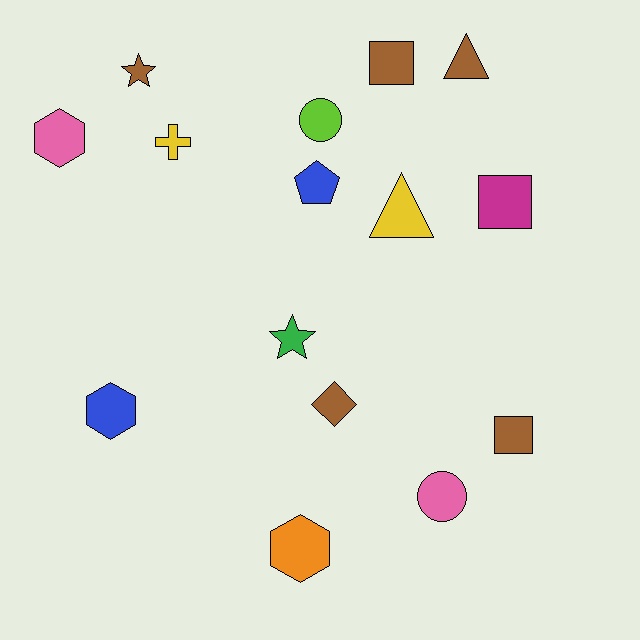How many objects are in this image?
There are 15 objects.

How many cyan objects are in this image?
There are no cyan objects.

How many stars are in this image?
There are 2 stars.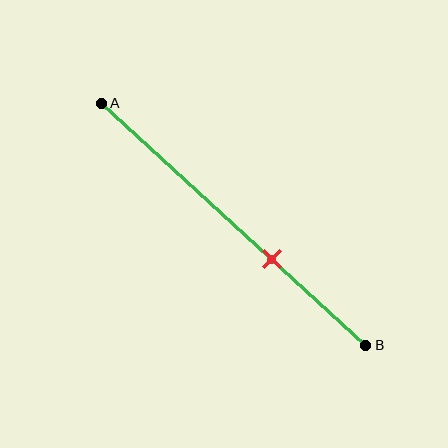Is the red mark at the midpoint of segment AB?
No, the mark is at about 65% from A, not at the 50% midpoint.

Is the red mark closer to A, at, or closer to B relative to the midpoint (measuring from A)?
The red mark is closer to point B than the midpoint of segment AB.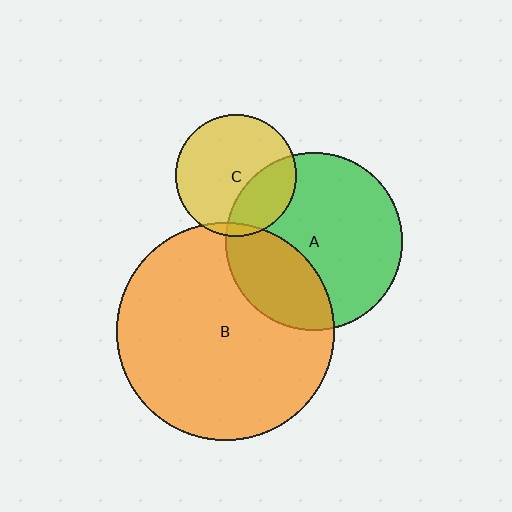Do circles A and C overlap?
Yes.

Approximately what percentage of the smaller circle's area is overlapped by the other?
Approximately 30%.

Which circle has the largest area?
Circle B (orange).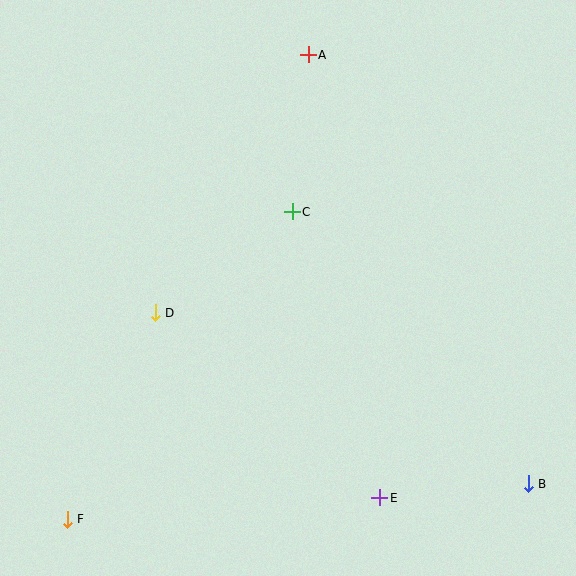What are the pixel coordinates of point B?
Point B is at (528, 484).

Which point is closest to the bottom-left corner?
Point F is closest to the bottom-left corner.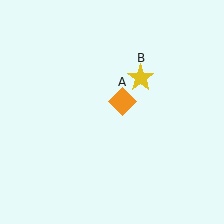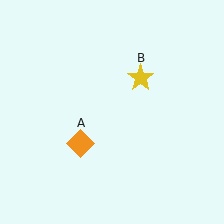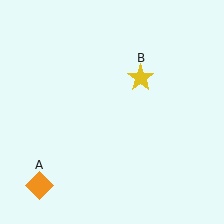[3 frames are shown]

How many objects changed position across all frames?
1 object changed position: orange diamond (object A).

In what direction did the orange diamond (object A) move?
The orange diamond (object A) moved down and to the left.